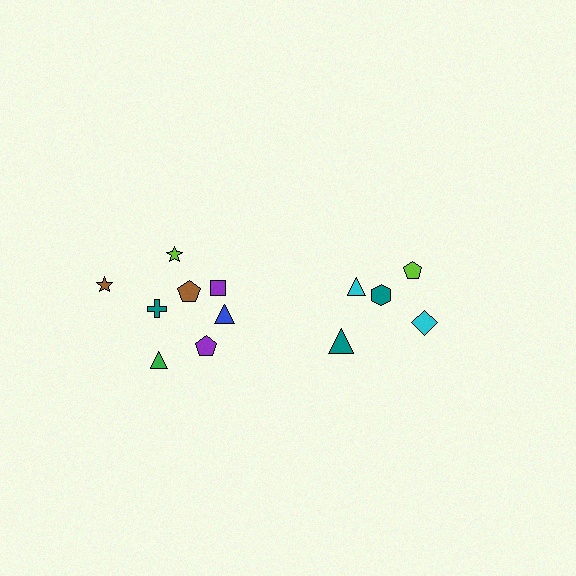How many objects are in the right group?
There are 5 objects.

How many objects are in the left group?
There are 8 objects.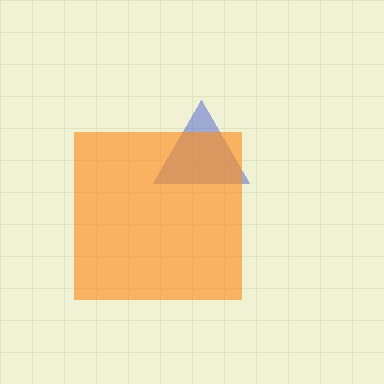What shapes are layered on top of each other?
The layered shapes are: a blue triangle, an orange square.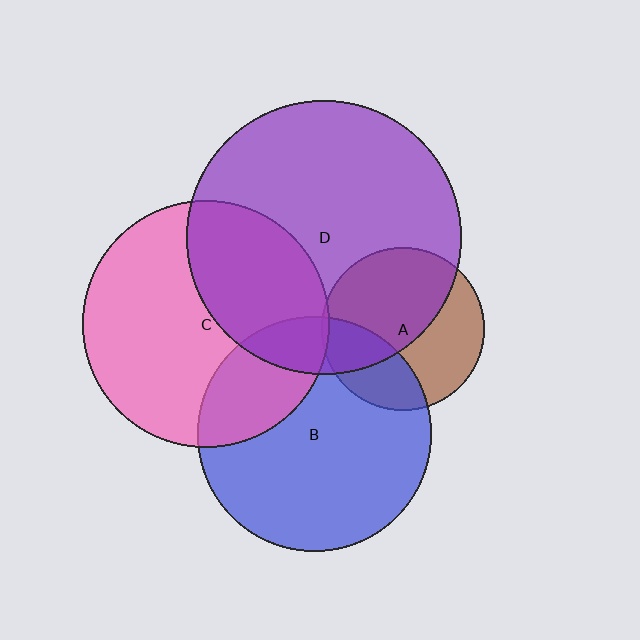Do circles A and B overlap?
Yes.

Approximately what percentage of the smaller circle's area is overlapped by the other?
Approximately 30%.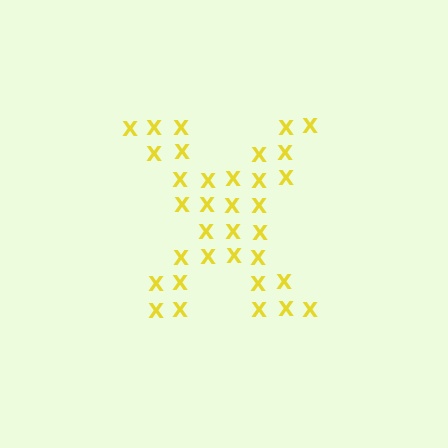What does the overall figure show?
The overall figure shows the letter X.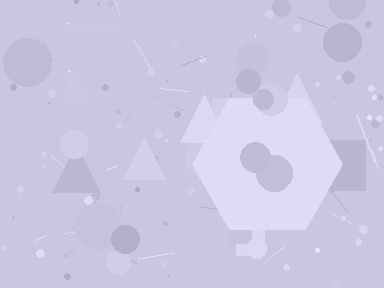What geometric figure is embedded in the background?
A hexagon is embedded in the background.